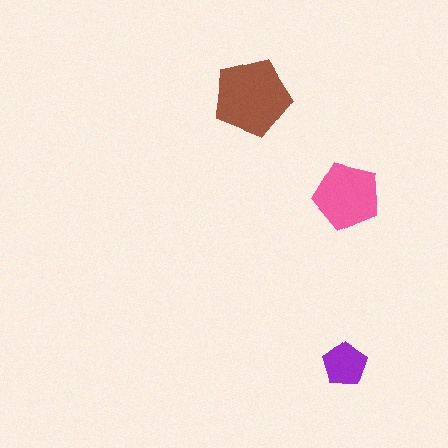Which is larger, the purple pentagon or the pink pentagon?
The pink one.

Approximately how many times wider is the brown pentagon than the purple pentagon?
About 2 times wider.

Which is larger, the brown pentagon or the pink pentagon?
The brown one.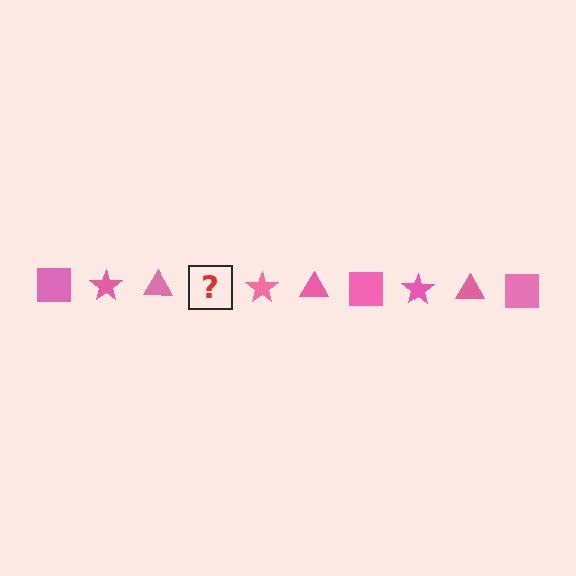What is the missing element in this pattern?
The missing element is a pink square.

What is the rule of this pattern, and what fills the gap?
The rule is that the pattern cycles through square, star, triangle shapes in pink. The gap should be filled with a pink square.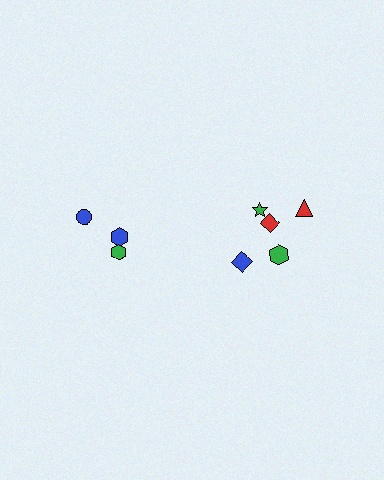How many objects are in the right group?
There are 5 objects.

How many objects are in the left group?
There are 3 objects.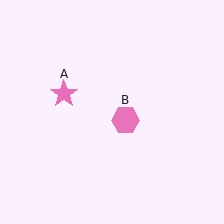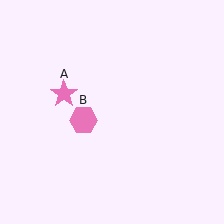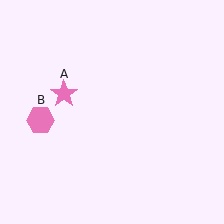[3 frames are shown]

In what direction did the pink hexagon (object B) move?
The pink hexagon (object B) moved left.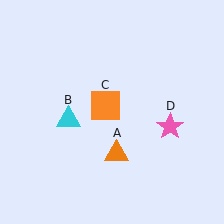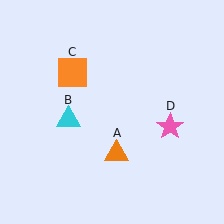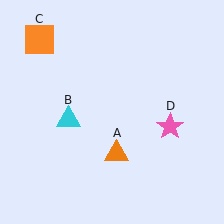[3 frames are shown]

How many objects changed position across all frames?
1 object changed position: orange square (object C).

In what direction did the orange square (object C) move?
The orange square (object C) moved up and to the left.